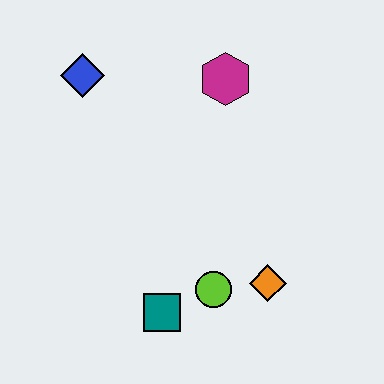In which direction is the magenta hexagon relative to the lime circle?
The magenta hexagon is above the lime circle.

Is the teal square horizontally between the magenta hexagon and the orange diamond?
No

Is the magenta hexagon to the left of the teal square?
No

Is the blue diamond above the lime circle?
Yes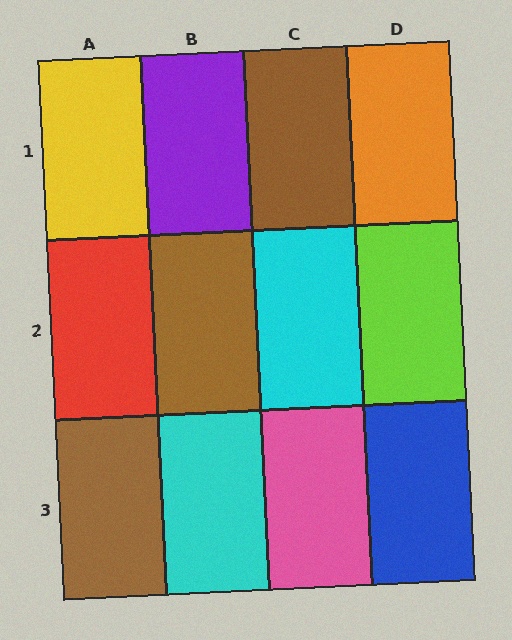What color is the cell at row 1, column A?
Yellow.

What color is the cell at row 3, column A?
Brown.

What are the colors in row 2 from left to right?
Red, brown, cyan, lime.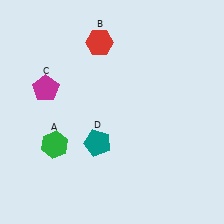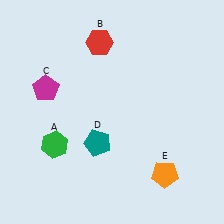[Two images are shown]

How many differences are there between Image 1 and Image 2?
There is 1 difference between the two images.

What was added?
An orange pentagon (E) was added in Image 2.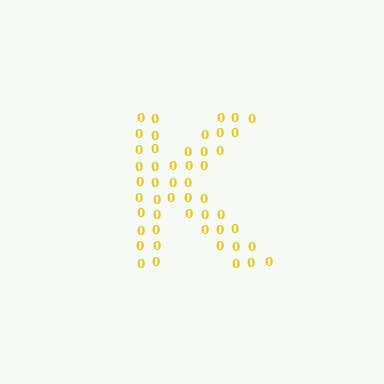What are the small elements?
The small elements are digit 0's.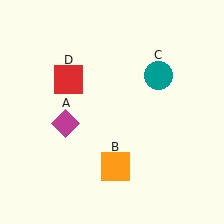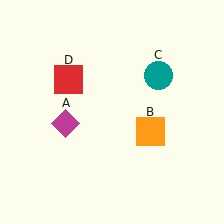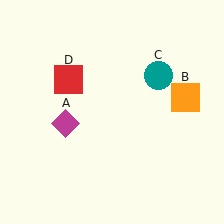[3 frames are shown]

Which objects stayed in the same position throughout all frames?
Magenta diamond (object A) and teal circle (object C) and red square (object D) remained stationary.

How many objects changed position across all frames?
1 object changed position: orange square (object B).